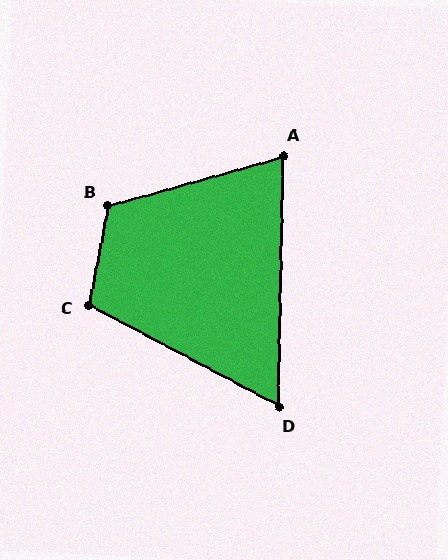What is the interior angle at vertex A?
Approximately 73 degrees (acute).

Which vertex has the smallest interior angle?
D, at approximately 63 degrees.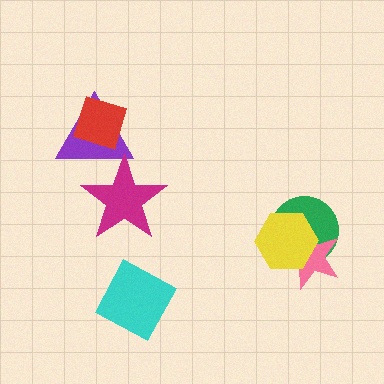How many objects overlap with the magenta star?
1 object overlaps with the magenta star.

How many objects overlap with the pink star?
2 objects overlap with the pink star.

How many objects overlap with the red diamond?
1 object overlaps with the red diamond.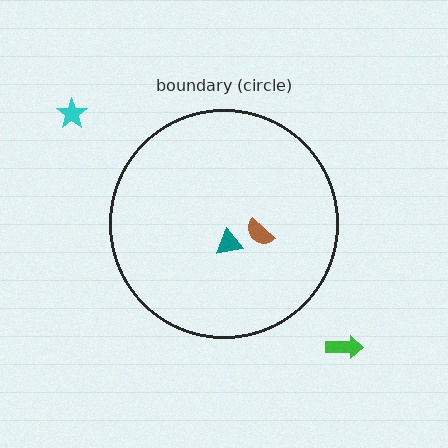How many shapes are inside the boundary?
2 inside, 2 outside.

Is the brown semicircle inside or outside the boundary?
Inside.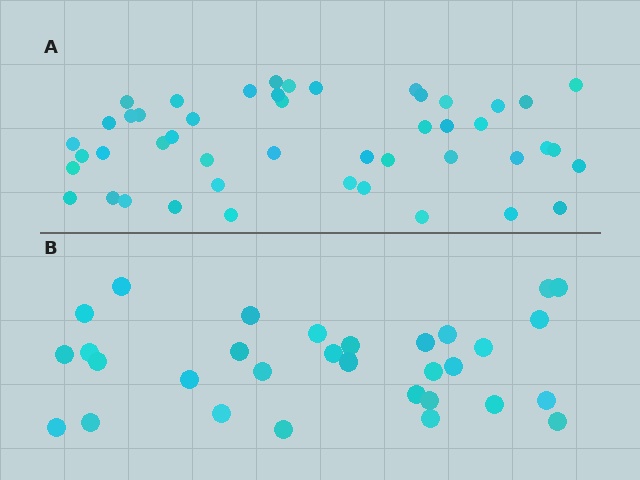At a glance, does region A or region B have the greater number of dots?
Region A (the top region) has more dots.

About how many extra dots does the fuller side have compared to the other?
Region A has approximately 15 more dots than region B.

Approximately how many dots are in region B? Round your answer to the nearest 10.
About 30 dots. (The exact count is 31, which rounds to 30.)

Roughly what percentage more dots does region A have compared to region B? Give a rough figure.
About 50% more.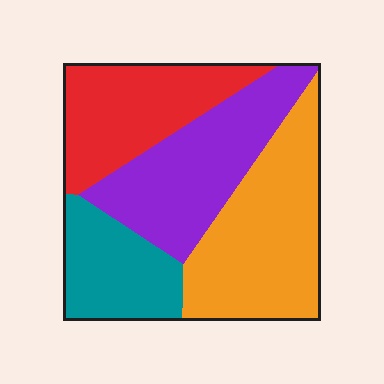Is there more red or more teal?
Red.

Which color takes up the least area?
Teal, at roughly 15%.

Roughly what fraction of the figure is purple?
Purple covers about 25% of the figure.